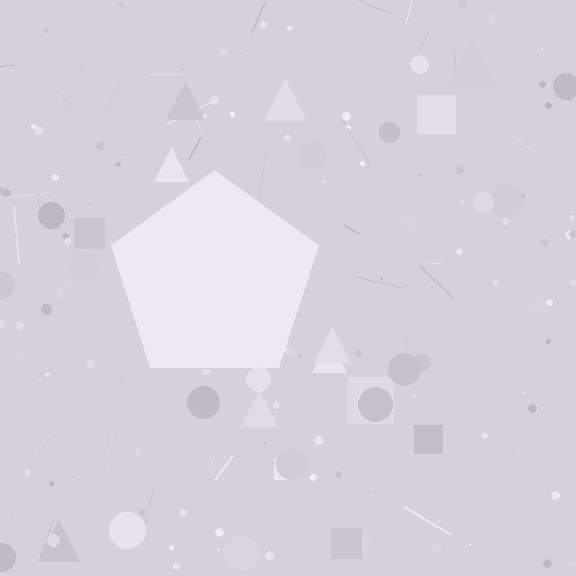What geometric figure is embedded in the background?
A pentagon is embedded in the background.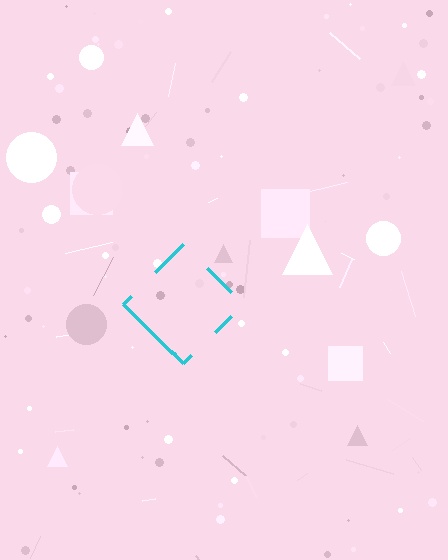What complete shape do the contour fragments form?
The contour fragments form a diamond.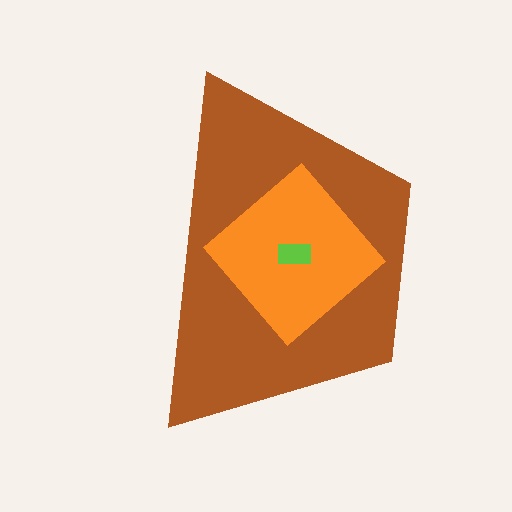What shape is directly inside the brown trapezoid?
The orange diamond.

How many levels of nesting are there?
3.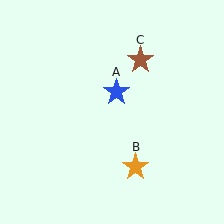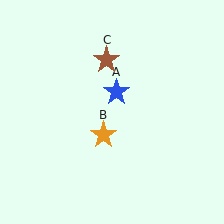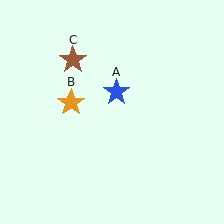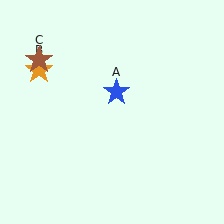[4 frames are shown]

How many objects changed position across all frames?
2 objects changed position: orange star (object B), brown star (object C).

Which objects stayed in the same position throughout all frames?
Blue star (object A) remained stationary.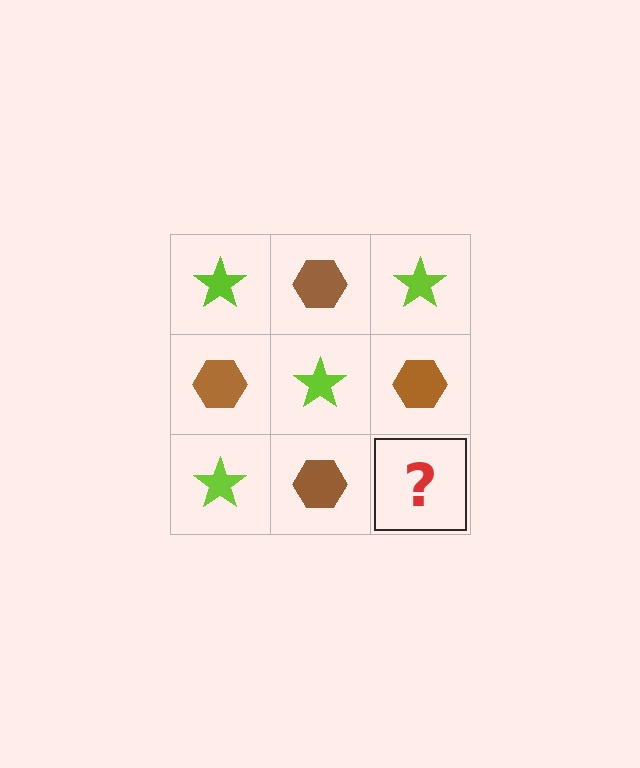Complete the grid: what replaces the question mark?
The question mark should be replaced with a lime star.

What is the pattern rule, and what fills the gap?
The rule is that it alternates lime star and brown hexagon in a checkerboard pattern. The gap should be filled with a lime star.